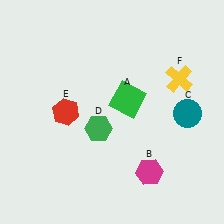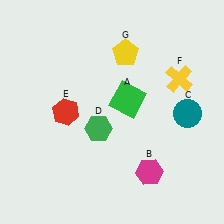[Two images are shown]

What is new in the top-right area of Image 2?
A yellow pentagon (G) was added in the top-right area of Image 2.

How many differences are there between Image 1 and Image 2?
There is 1 difference between the two images.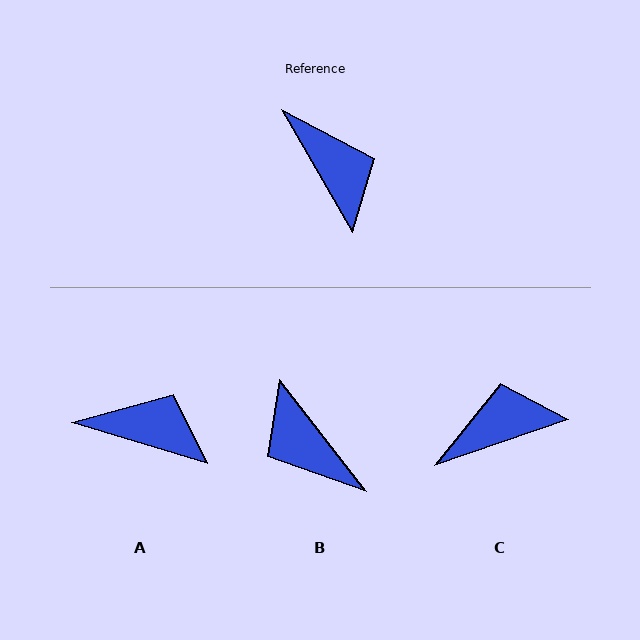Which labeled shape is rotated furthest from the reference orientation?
B, about 172 degrees away.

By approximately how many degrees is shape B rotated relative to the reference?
Approximately 172 degrees clockwise.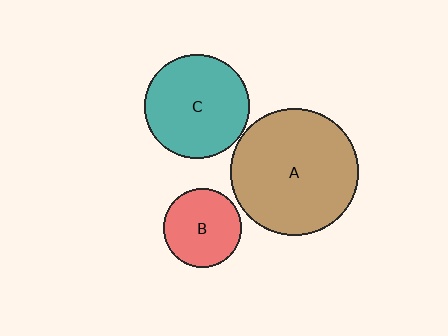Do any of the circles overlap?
No, none of the circles overlap.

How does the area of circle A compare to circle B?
Approximately 2.6 times.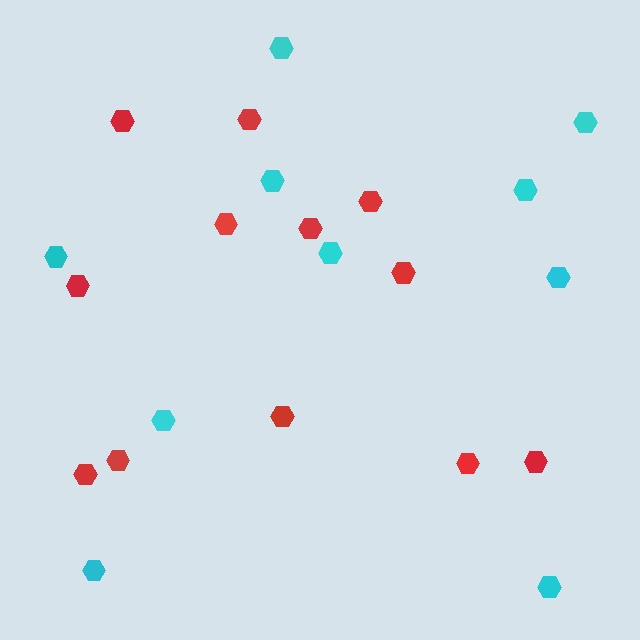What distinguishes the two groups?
There are 2 groups: one group of cyan hexagons (10) and one group of red hexagons (12).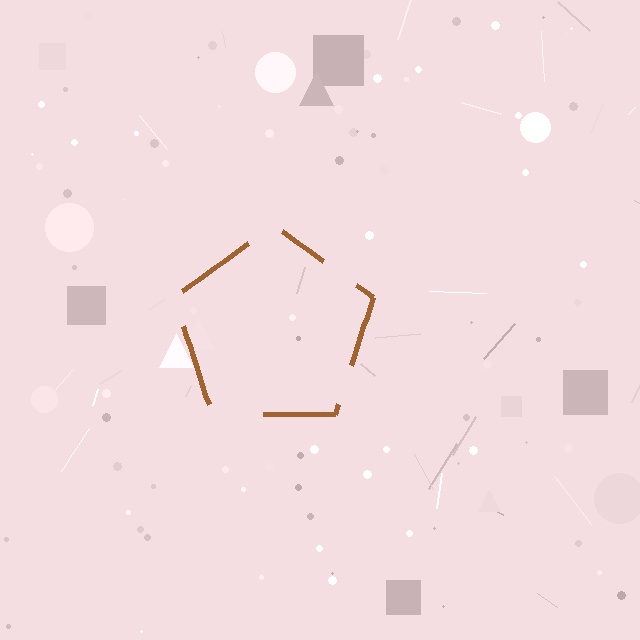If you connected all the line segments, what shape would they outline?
They would outline a pentagon.